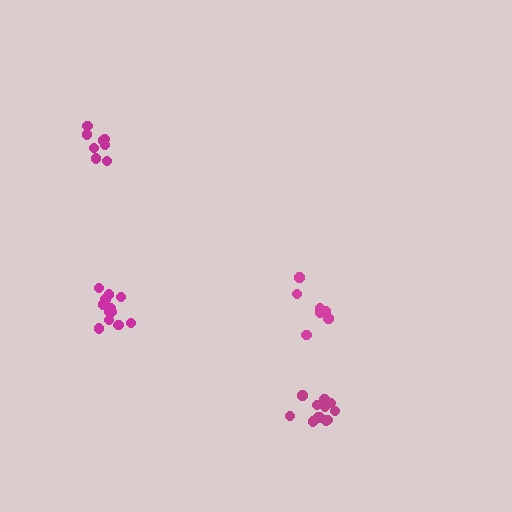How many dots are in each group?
Group 1: 13 dots, Group 2: 13 dots, Group 3: 7 dots, Group 4: 8 dots (41 total).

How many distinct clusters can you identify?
There are 4 distinct clusters.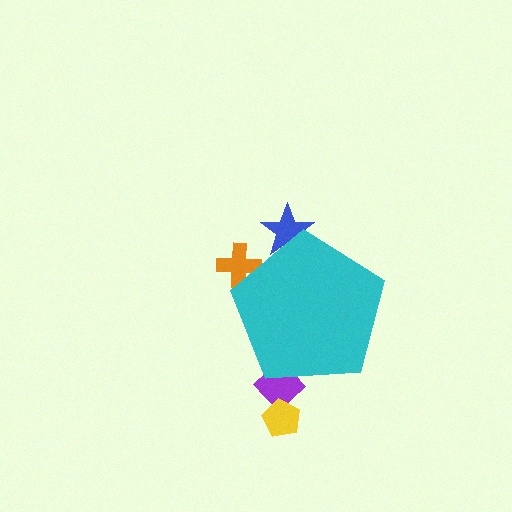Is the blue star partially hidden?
Yes, the blue star is partially hidden behind the cyan pentagon.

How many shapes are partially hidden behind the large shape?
3 shapes are partially hidden.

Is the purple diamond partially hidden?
Yes, the purple diamond is partially hidden behind the cyan pentagon.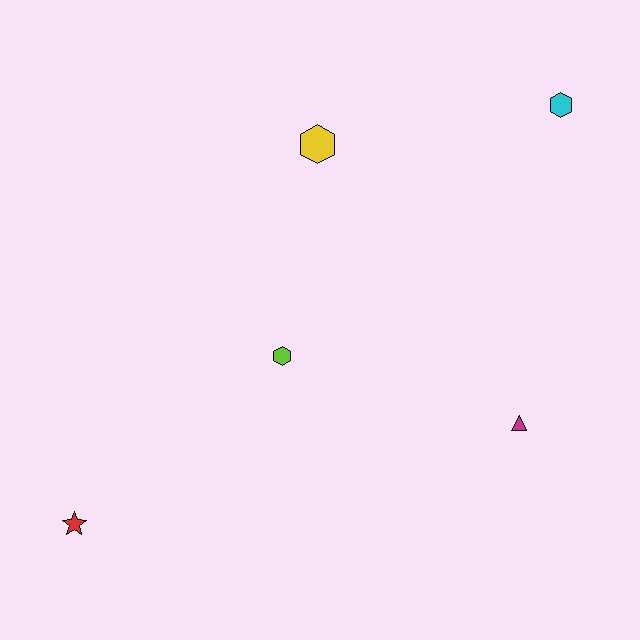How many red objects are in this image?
There is 1 red object.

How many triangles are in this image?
There is 1 triangle.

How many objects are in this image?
There are 5 objects.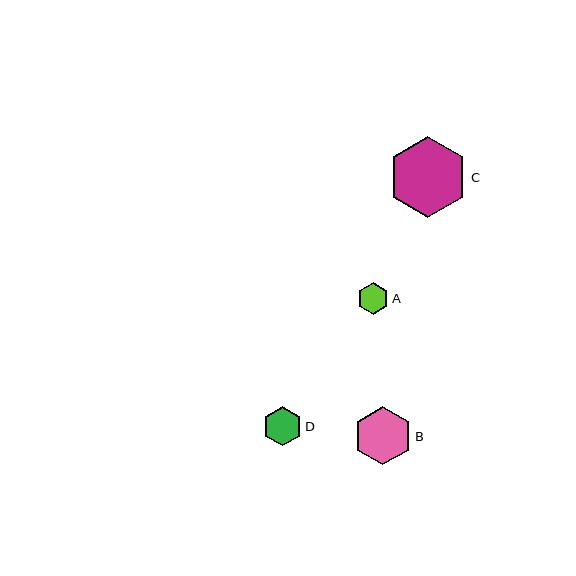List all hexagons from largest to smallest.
From largest to smallest: C, B, D, A.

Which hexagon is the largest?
Hexagon C is the largest with a size of approximately 80 pixels.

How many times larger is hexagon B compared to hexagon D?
Hexagon B is approximately 1.5 times the size of hexagon D.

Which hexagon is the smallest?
Hexagon A is the smallest with a size of approximately 32 pixels.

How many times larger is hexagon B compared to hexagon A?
Hexagon B is approximately 1.8 times the size of hexagon A.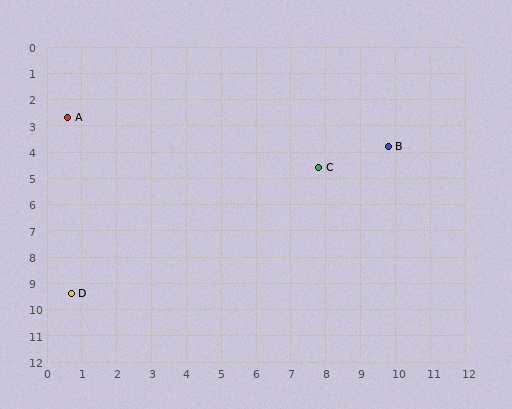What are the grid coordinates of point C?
Point C is at approximately (7.8, 4.6).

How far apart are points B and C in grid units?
Points B and C are about 2.2 grid units apart.